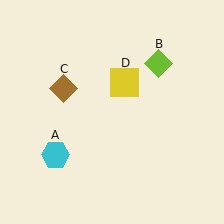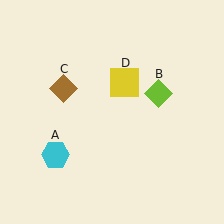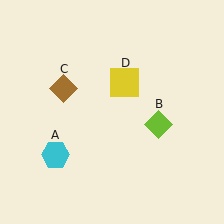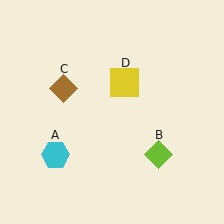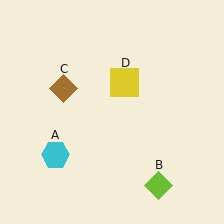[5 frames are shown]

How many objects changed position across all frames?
1 object changed position: lime diamond (object B).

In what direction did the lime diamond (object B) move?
The lime diamond (object B) moved down.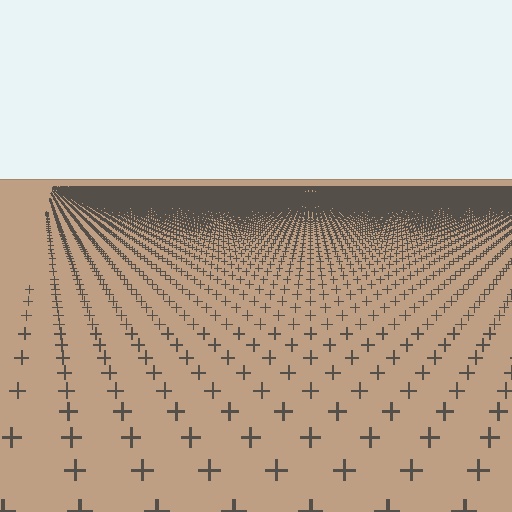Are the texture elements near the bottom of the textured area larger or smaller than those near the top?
Larger. Near the bottom, elements are closer to the viewer and appear at a bigger on-screen size.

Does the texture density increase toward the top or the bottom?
Density increases toward the top.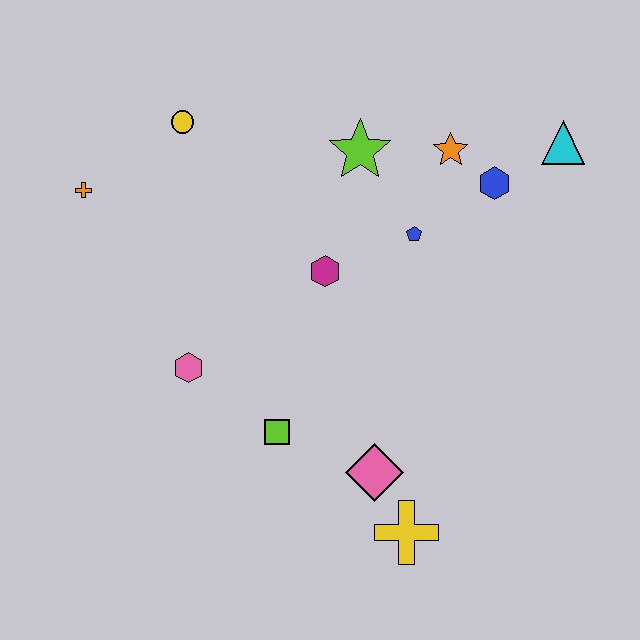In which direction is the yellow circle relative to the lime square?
The yellow circle is above the lime square.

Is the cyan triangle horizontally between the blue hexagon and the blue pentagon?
No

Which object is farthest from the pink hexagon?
The cyan triangle is farthest from the pink hexagon.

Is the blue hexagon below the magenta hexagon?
No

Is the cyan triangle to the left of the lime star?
No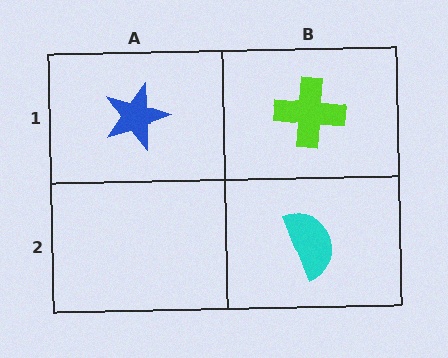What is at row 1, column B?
A lime cross.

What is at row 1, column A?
A blue star.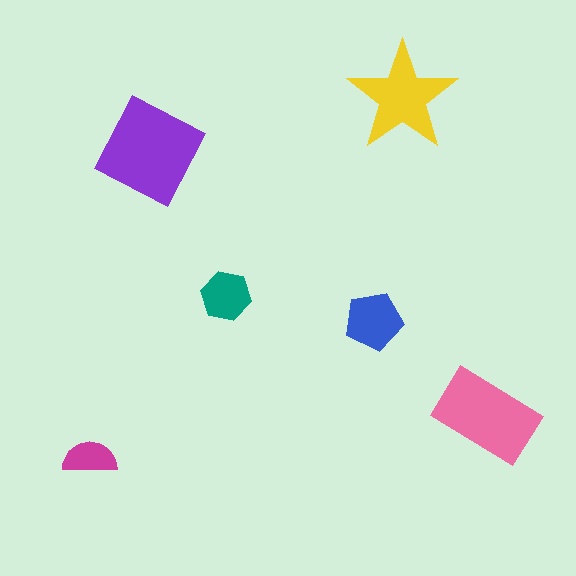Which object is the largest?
The purple diamond.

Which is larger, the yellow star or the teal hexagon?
The yellow star.